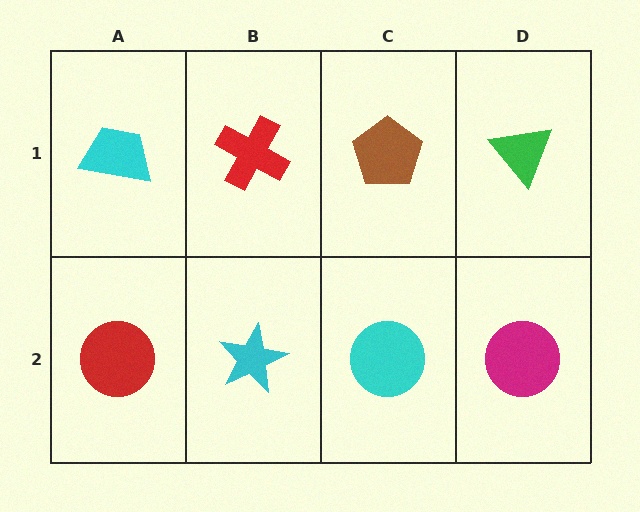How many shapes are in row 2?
4 shapes.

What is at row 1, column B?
A red cross.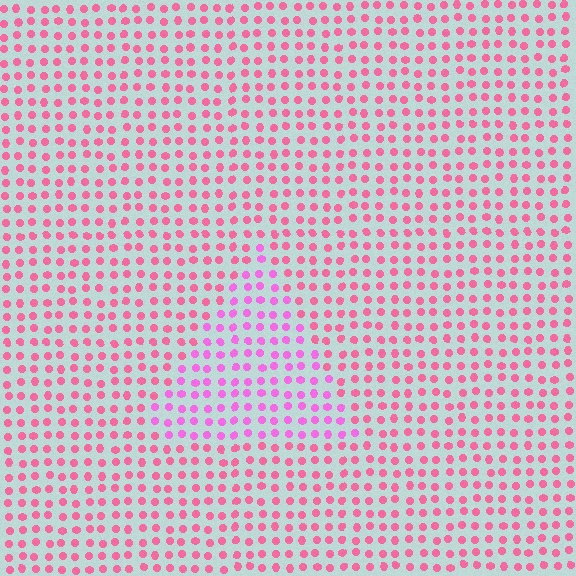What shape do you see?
I see a triangle.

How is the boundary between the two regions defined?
The boundary is defined purely by a slight shift in hue (about 30 degrees). Spacing, size, and orientation are identical on both sides.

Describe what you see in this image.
The image is filled with small pink elements in a uniform arrangement. A triangle-shaped region is visible where the elements are tinted to a slightly different hue, forming a subtle color boundary.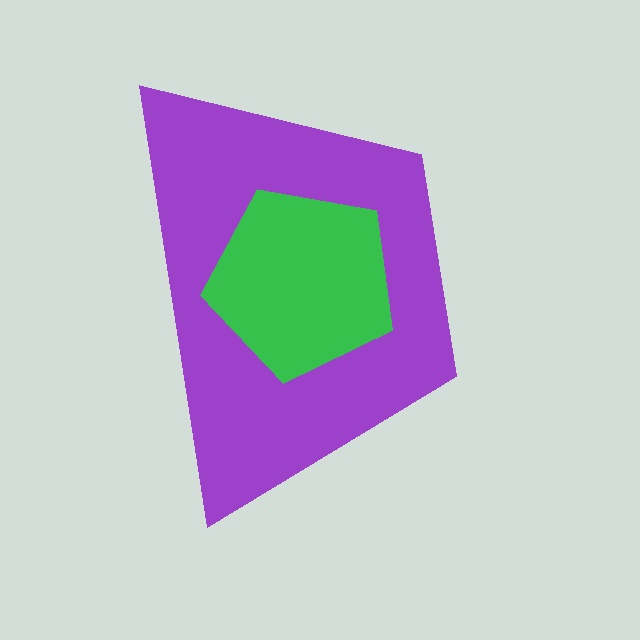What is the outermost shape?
The purple trapezoid.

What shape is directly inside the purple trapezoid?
The green pentagon.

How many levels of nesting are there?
2.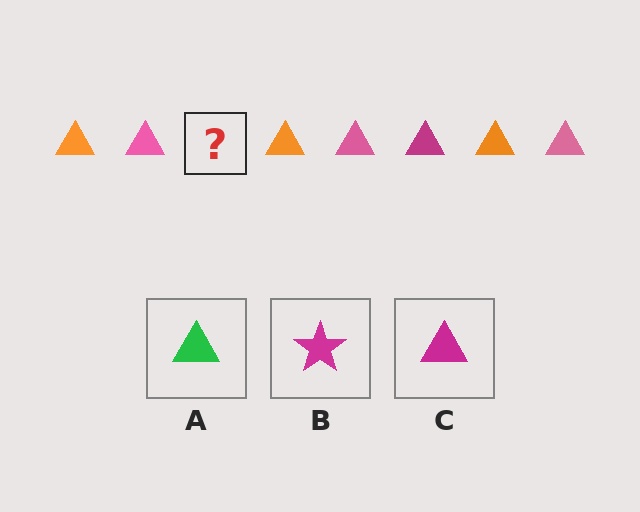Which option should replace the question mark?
Option C.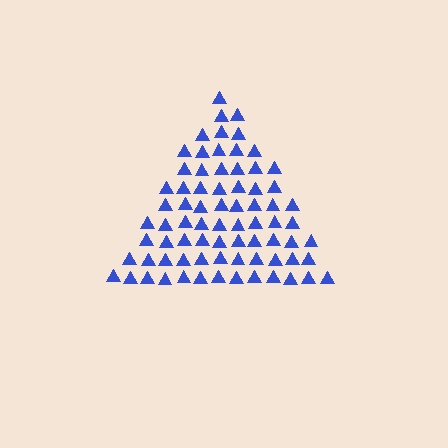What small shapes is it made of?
It is made of small triangles.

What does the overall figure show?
The overall figure shows a triangle.